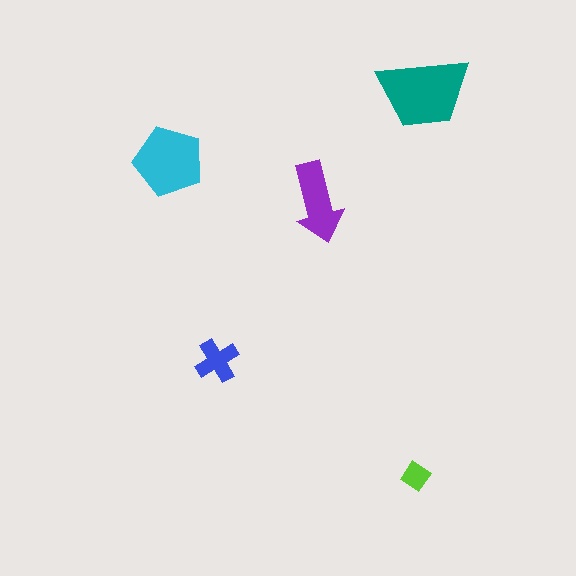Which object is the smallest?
The lime diamond.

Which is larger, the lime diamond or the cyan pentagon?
The cyan pentagon.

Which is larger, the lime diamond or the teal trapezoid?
The teal trapezoid.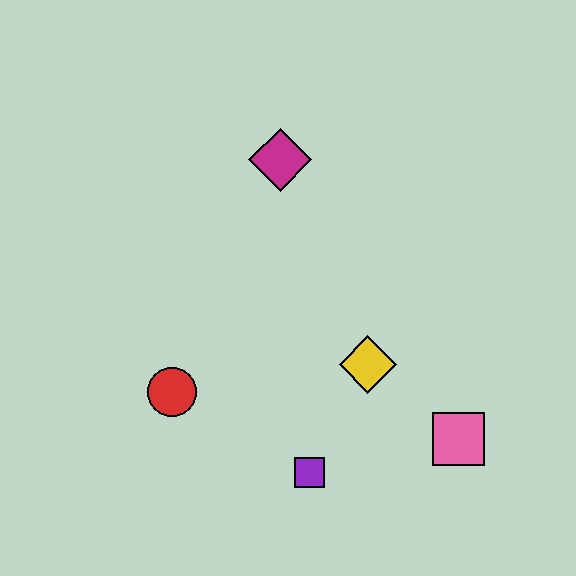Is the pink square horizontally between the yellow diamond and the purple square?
No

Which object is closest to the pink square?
The yellow diamond is closest to the pink square.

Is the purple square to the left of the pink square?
Yes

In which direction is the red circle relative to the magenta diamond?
The red circle is below the magenta diamond.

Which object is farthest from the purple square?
The magenta diamond is farthest from the purple square.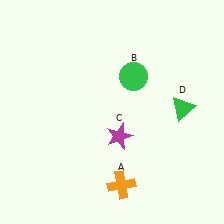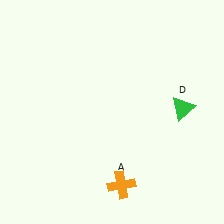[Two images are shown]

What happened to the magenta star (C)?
The magenta star (C) was removed in Image 2. It was in the bottom-right area of Image 1.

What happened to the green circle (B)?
The green circle (B) was removed in Image 2. It was in the top-right area of Image 1.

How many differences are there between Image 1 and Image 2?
There are 2 differences between the two images.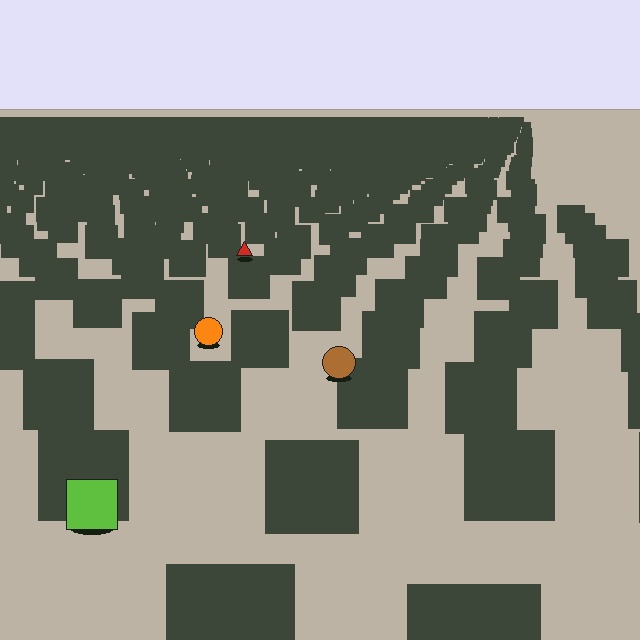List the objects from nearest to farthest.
From nearest to farthest: the lime square, the brown circle, the orange circle, the red triangle.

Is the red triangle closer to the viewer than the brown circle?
No. The brown circle is closer — you can tell from the texture gradient: the ground texture is coarser near it.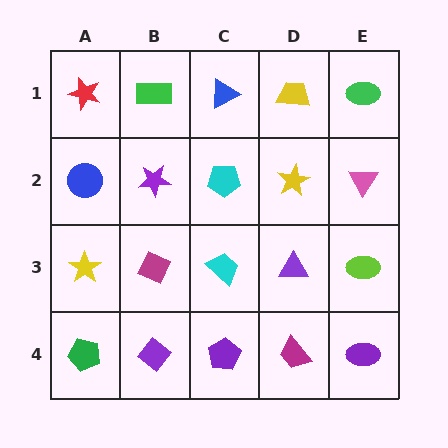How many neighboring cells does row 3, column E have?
3.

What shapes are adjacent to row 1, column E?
A pink triangle (row 2, column E), a yellow trapezoid (row 1, column D).